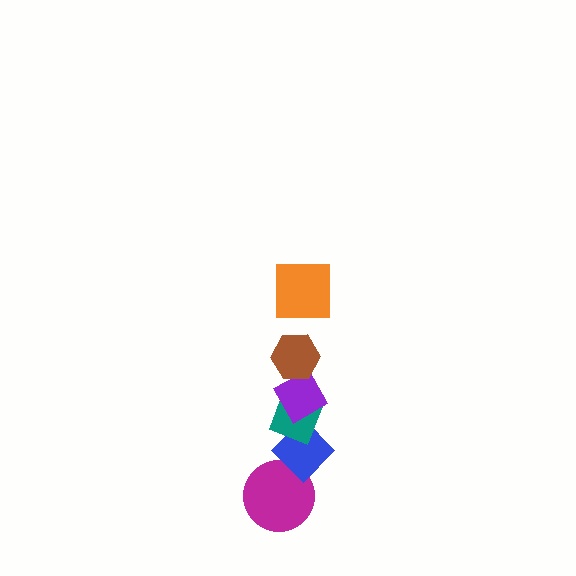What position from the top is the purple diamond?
The purple diamond is 3rd from the top.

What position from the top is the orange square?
The orange square is 1st from the top.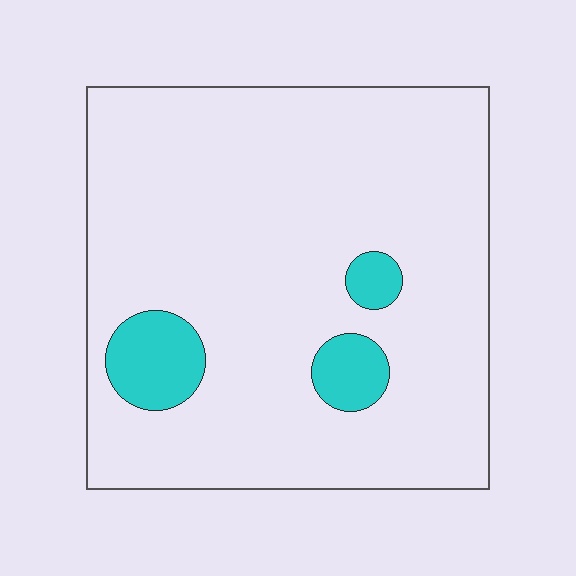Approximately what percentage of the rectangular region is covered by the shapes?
Approximately 10%.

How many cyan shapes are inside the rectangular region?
3.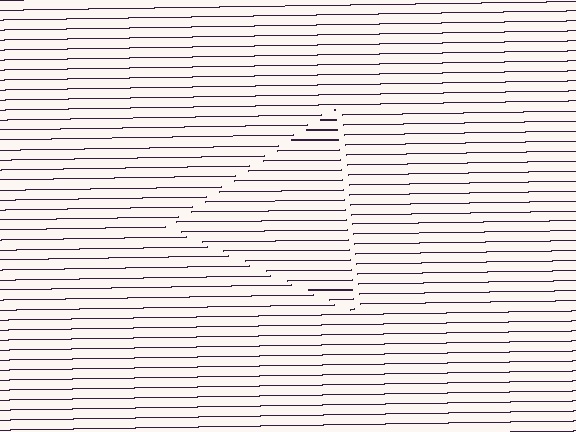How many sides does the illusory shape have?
3 sides — the line-ends trace a triangle.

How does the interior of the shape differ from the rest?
The interior of the shape contains the same grating, shifted by half a period — the contour is defined by the phase discontinuity where line-ends from the inner and outer gratings abut.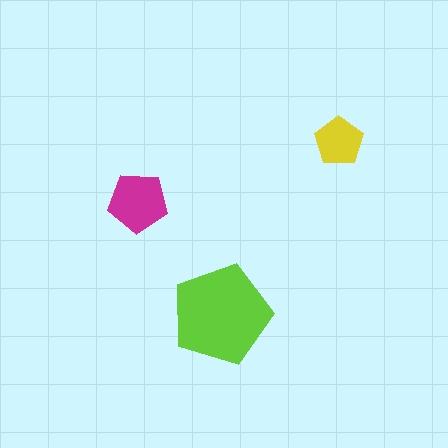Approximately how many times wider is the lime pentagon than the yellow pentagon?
About 2 times wider.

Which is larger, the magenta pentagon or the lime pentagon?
The lime one.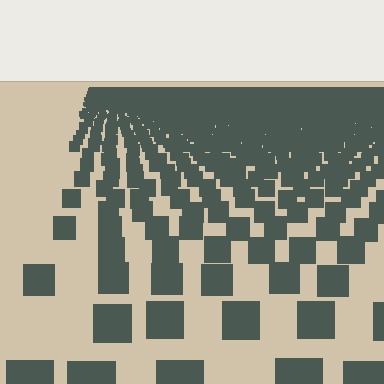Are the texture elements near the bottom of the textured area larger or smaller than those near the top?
Larger. Near the bottom, elements are closer to the viewer and appear at a bigger on-screen size.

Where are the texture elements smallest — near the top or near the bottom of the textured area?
Near the top.